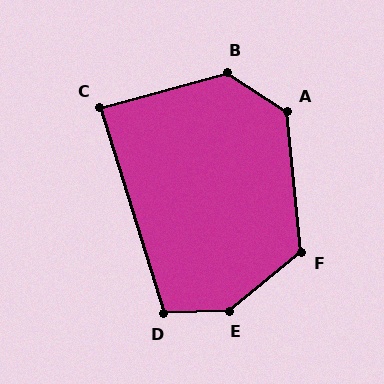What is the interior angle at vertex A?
Approximately 129 degrees (obtuse).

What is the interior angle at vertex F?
Approximately 124 degrees (obtuse).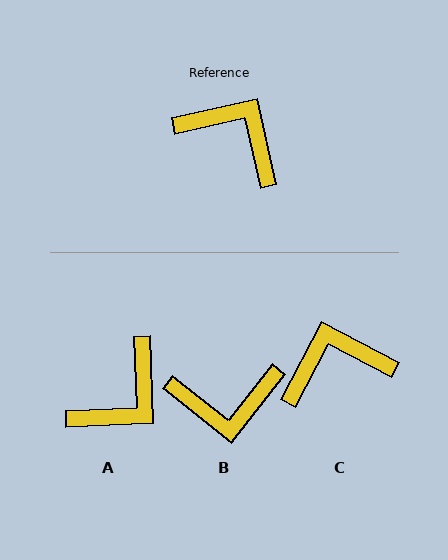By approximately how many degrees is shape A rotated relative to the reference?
Approximately 100 degrees clockwise.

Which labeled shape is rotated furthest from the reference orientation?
B, about 141 degrees away.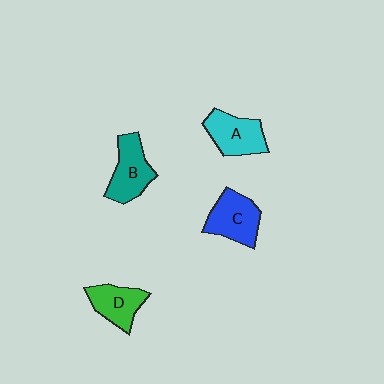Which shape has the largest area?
Shape C (blue).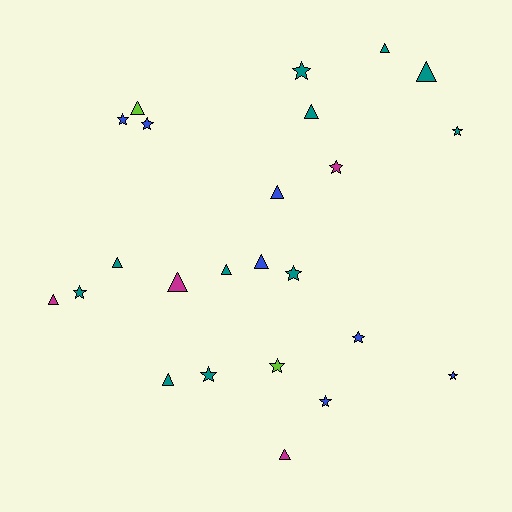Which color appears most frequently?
Teal, with 11 objects.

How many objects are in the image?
There are 24 objects.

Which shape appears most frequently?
Star, with 12 objects.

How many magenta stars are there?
There is 1 magenta star.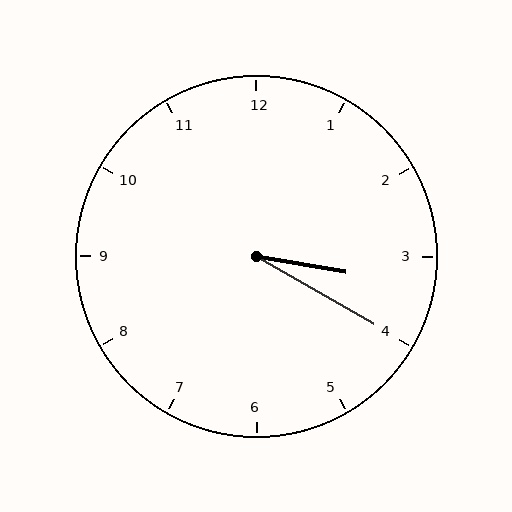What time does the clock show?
3:20.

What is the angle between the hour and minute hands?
Approximately 20 degrees.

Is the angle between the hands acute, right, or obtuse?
It is acute.